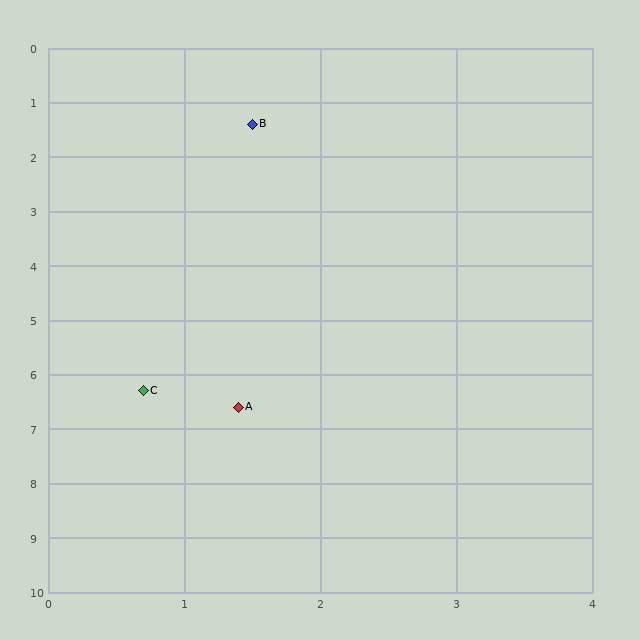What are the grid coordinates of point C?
Point C is at approximately (0.7, 6.3).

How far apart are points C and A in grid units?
Points C and A are about 0.8 grid units apart.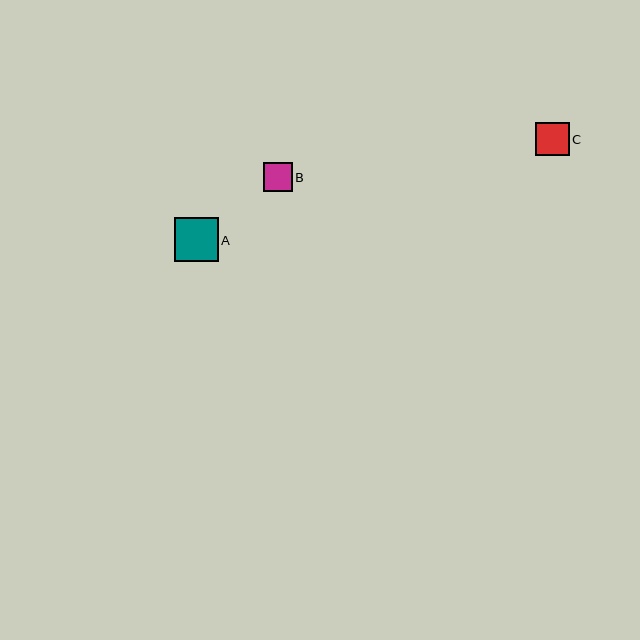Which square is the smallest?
Square B is the smallest with a size of approximately 29 pixels.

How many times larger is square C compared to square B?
Square C is approximately 1.1 times the size of square B.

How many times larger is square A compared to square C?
Square A is approximately 1.3 times the size of square C.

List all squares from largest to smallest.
From largest to smallest: A, C, B.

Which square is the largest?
Square A is the largest with a size of approximately 44 pixels.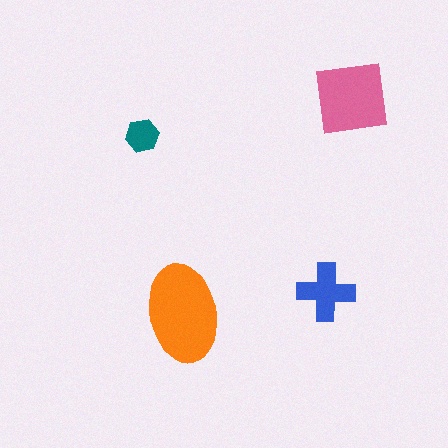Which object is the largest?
The orange ellipse.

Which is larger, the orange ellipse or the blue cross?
The orange ellipse.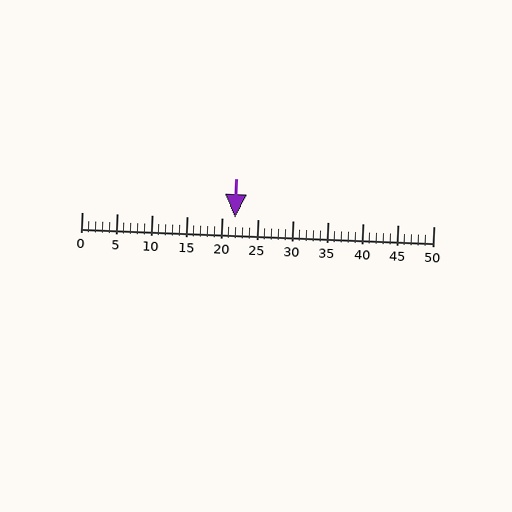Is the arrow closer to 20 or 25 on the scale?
The arrow is closer to 20.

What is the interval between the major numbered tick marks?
The major tick marks are spaced 5 units apart.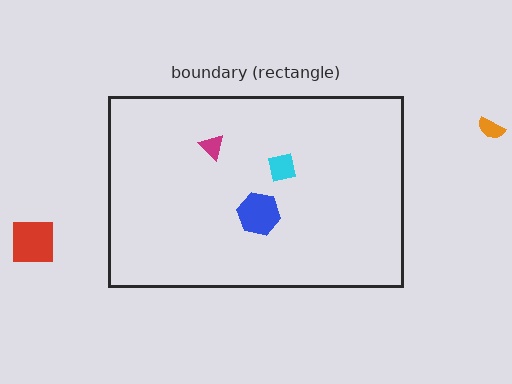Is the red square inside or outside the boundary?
Outside.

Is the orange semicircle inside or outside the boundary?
Outside.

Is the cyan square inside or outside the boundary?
Inside.